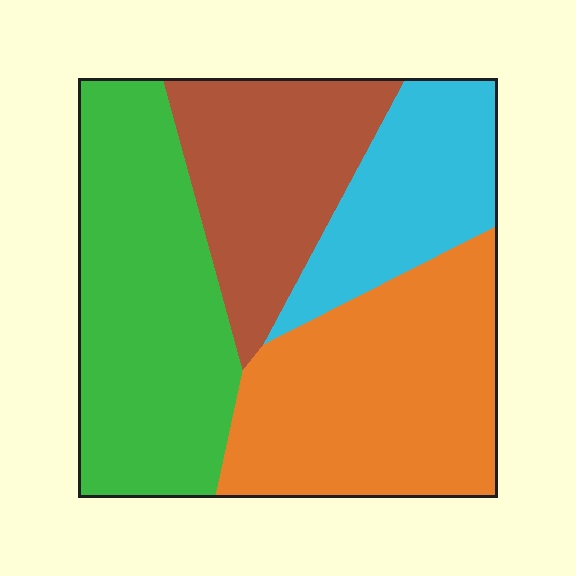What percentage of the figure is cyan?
Cyan covers 17% of the figure.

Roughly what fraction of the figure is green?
Green takes up about one third (1/3) of the figure.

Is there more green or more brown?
Green.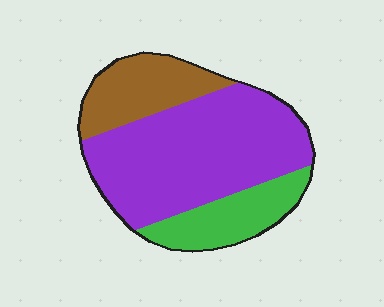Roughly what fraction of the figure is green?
Green covers about 20% of the figure.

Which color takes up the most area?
Purple, at roughly 60%.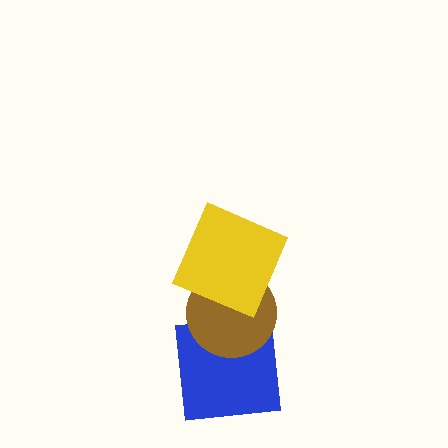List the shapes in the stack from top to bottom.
From top to bottom: the yellow square, the brown circle, the blue square.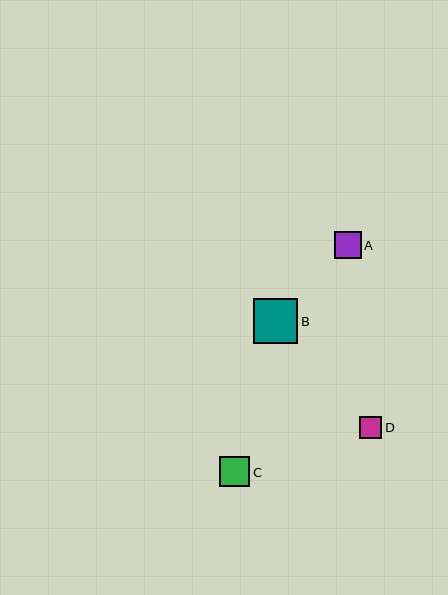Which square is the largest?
Square B is the largest with a size of approximately 44 pixels.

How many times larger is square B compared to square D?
Square B is approximately 2.0 times the size of square D.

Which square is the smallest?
Square D is the smallest with a size of approximately 22 pixels.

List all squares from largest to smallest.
From largest to smallest: B, C, A, D.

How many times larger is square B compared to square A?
Square B is approximately 1.6 times the size of square A.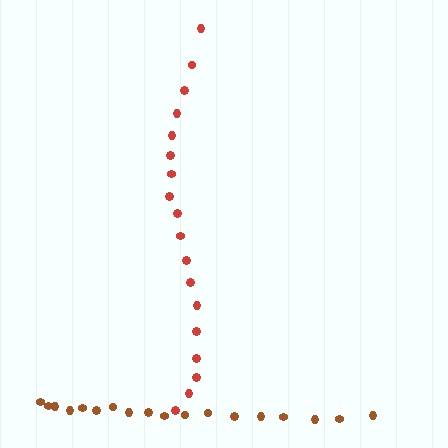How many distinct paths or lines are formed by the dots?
There are 2 distinct paths.